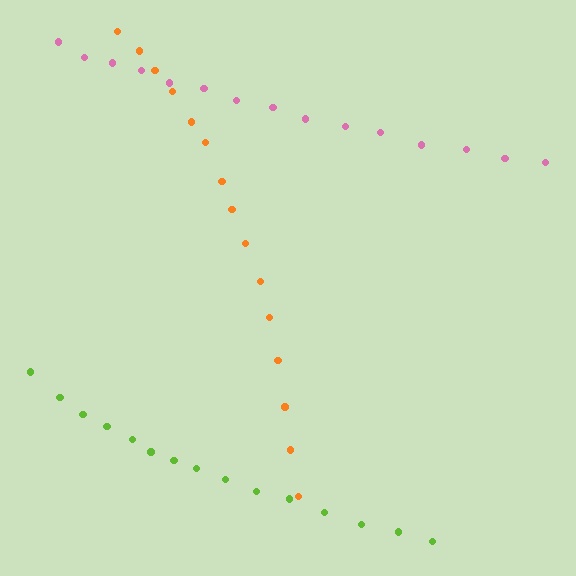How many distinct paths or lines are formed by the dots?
There are 3 distinct paths.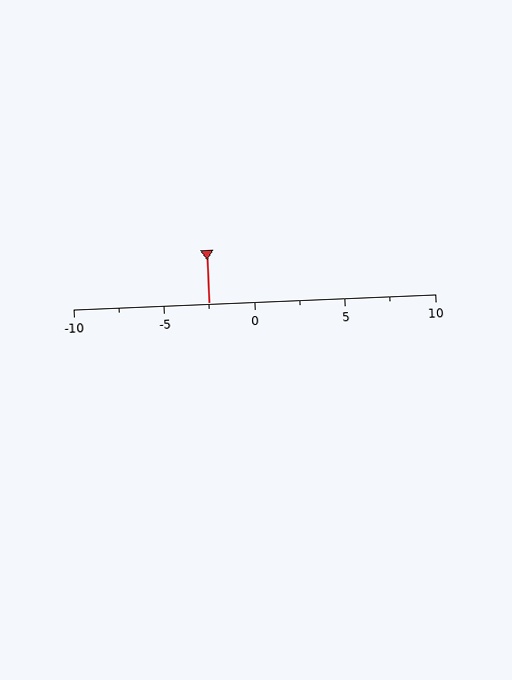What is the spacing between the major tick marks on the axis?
The major ticks are spaced 5 apart.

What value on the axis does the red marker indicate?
The marker indicates approximately -2.5.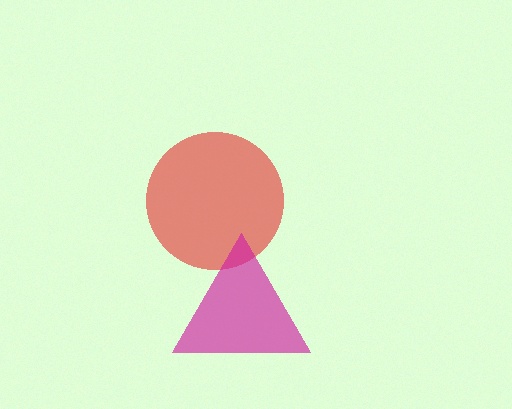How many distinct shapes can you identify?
There are 2 distinct shapes: a red circle, a magenta triangle.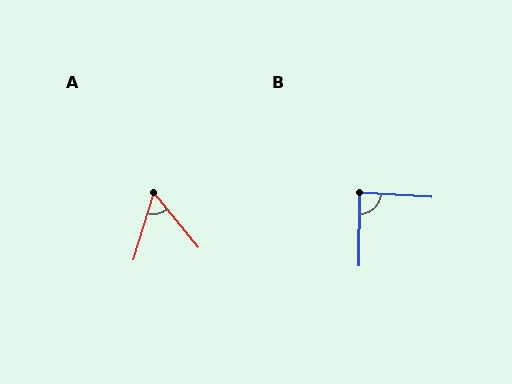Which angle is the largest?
B, at approximately 86 degrees.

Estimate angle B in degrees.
Approximately 86 degrees.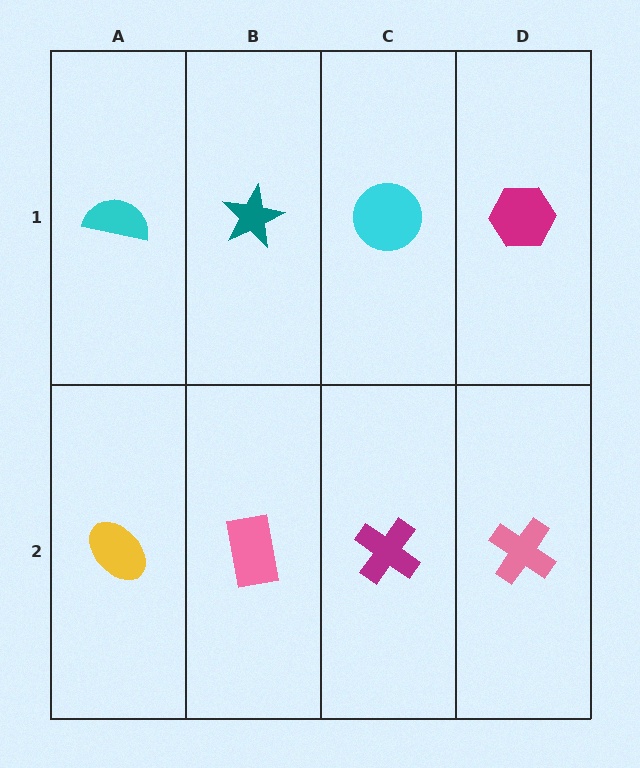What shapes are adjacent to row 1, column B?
A pink rectangle (row 2, column B), a cyan semicircle (row 1, column A), a cyan circle (row 1, column C).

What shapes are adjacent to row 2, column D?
A magenta hexagon (row 1, column D), a magenta cross (row 2, column C).